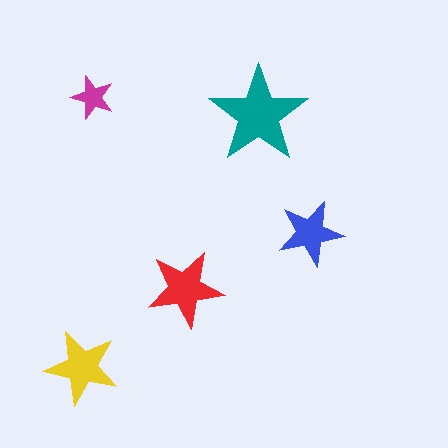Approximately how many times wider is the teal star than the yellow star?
About 1.5 times wider.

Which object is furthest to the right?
The blue star is rightmost.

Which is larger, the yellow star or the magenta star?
The yellow one.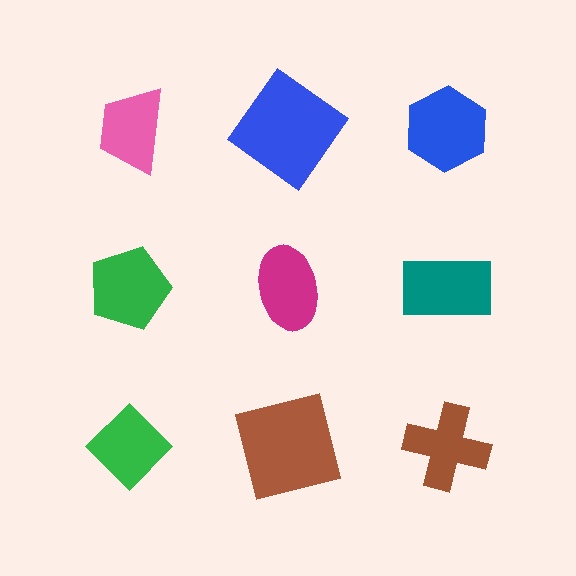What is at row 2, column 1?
A green pentagon.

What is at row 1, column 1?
A pink trapezoid.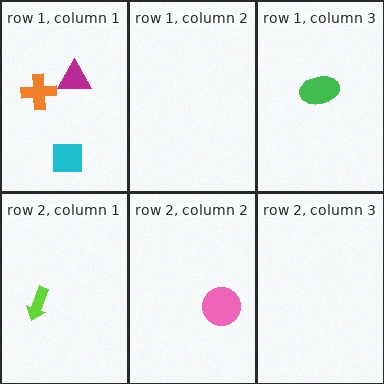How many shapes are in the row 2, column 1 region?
1.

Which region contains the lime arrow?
The row 2, column 1 region.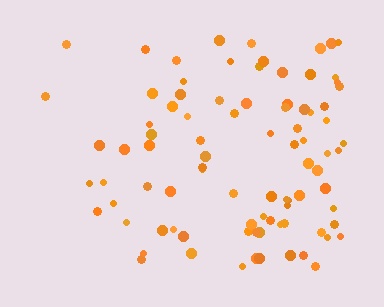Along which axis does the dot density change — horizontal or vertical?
Horizontal.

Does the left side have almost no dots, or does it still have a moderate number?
Still a moderate number, just noticeably fewer than the right.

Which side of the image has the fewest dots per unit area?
The left.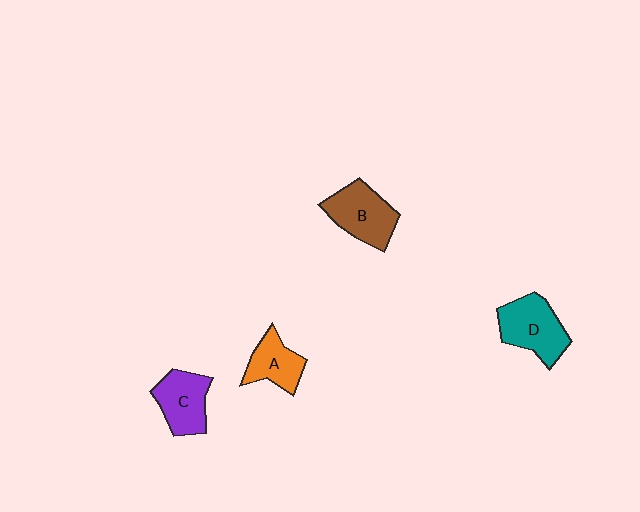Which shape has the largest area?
Shape D (teal).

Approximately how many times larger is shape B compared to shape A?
Approximately 1.3 times.